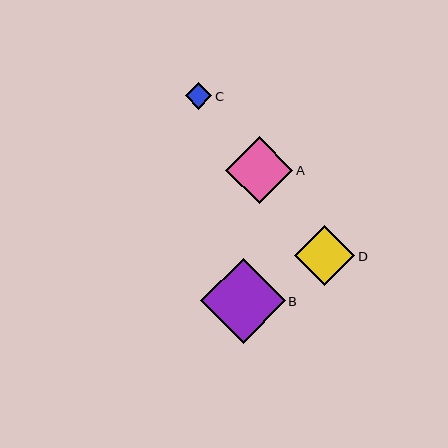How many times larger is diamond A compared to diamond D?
Diamond A is approximately 1.1 times the size of diamond D.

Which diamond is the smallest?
Diamond C is the smallest with a size of approximately 27 pixels.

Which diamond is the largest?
Diamond B is the largest with a size of approximately 85 pixels.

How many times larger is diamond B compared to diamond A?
Diamond B is approximately 1.3 times the size of diamond A.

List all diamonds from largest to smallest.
From largest to smallest: B, A, D, C.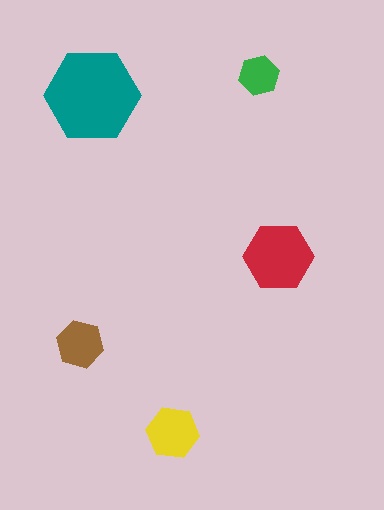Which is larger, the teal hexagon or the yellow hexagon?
The teal one.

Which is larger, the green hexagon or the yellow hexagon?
The yellow one.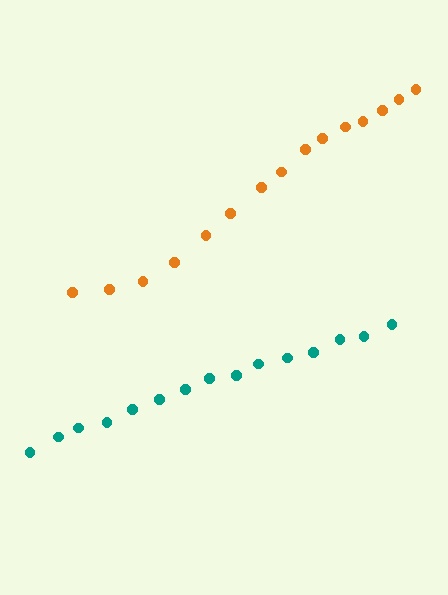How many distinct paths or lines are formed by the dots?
There are 2 distinct paths.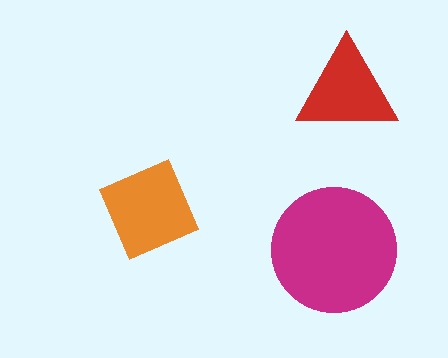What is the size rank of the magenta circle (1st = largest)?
1st.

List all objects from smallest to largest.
The red triangle, the orange square, the magenta circle.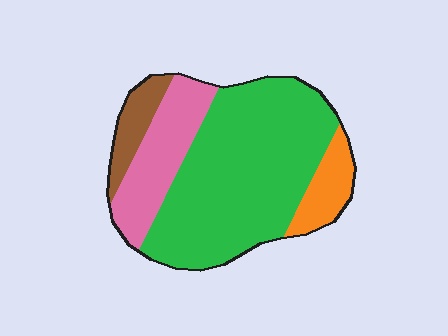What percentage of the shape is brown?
Brown takes up less than a quarter of the shape.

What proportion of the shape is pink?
Pink takes up about one fifth (1/5) of the shape.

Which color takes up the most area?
Green, at roughly 60%.